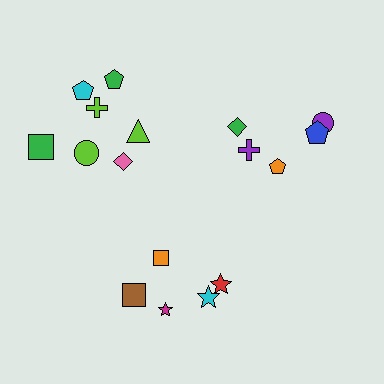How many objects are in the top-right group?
There are 5 objects.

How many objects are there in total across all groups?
There are 17 objects.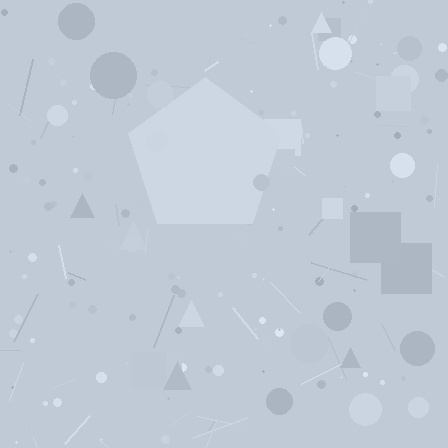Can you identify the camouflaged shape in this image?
The camouflaged shape is a pentagon.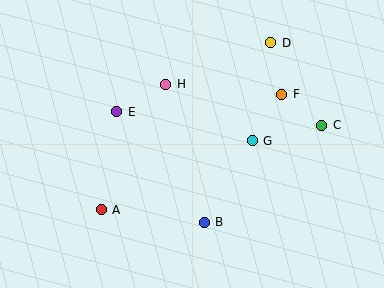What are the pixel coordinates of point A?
Point A is at (101, 210).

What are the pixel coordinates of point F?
Point F is at (282, 94).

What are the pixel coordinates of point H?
Point H is at (166, 84).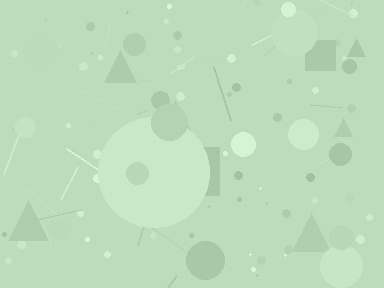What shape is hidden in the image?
A circle is hidden in the image.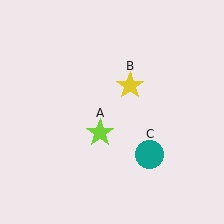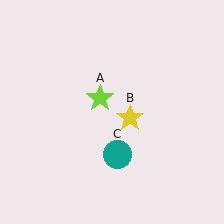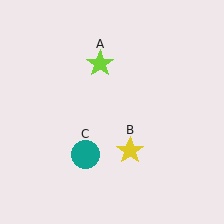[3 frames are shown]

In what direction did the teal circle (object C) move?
The teal circle (object C) moved left.